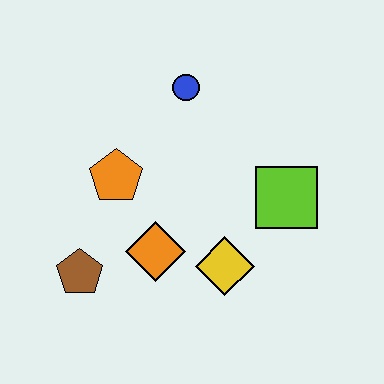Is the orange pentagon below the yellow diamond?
No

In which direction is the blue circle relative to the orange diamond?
The blue circle is above the orange diamond.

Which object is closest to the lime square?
The yellow diamond is closest to the lime square.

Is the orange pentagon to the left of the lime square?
Yes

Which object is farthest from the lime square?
The brown pentagon is farthest from the lime square.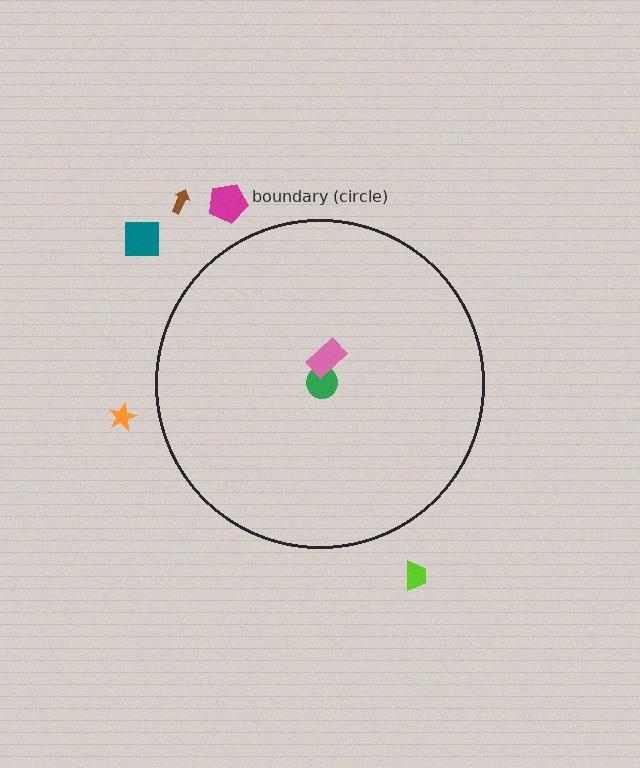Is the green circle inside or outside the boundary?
Inside.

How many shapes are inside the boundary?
2 inside, 5 outside.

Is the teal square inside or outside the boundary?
Outside.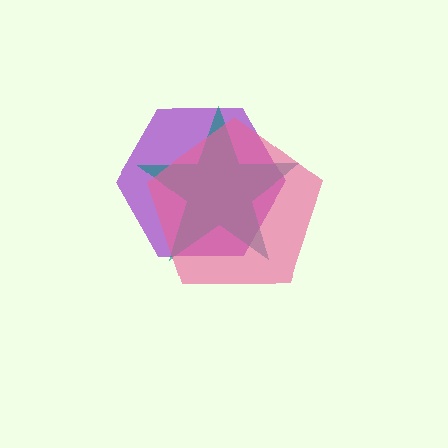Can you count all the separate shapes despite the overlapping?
Yes, there are 3 separate shapes.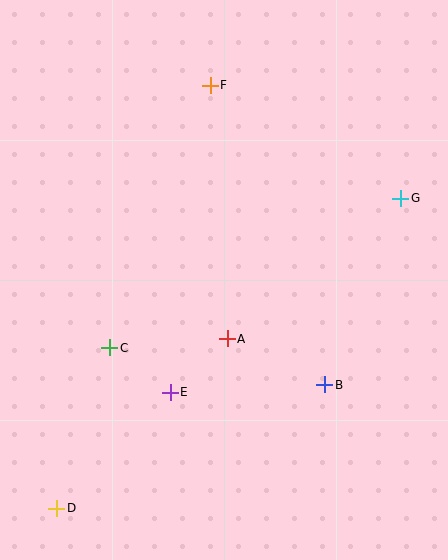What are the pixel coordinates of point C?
Point C is at (110, 348).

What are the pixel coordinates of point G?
Point G is at (401, 198).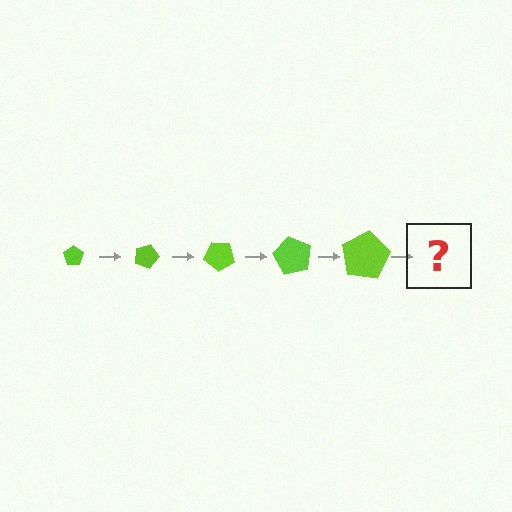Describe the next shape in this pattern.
It should be a pentagon, larger than the previous one and rotated 100 degrees from the start.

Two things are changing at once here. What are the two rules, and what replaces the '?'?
The two rules are that the pentagon grows larger each step and it rotates 20 degrees each step. The '?' should be a pentagon, larger than the previous one and rotated 100 degrees from the start.